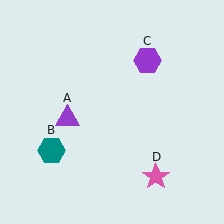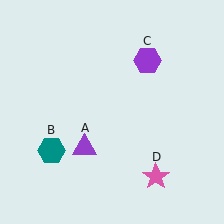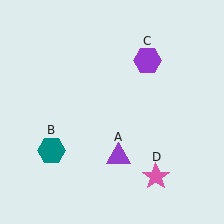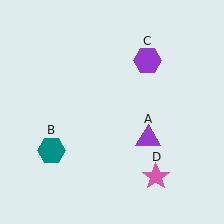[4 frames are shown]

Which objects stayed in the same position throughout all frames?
Teal hexagon (object B) and purple hexagon (object C) and pink star (object D) remained stationary.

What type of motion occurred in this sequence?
The purple triangle (object A) rotated counterclockwise around the center of the scene.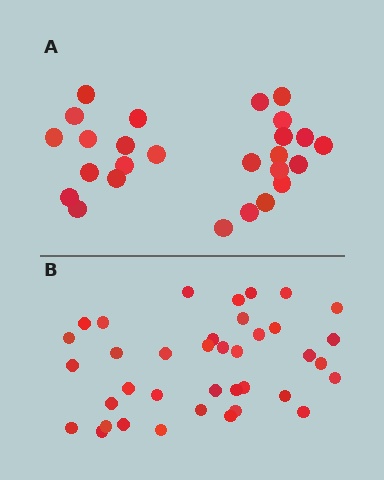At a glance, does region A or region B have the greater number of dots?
Region B (the bottom region) has more dots.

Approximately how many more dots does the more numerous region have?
Region B has roughly 12 or so more dots than region A.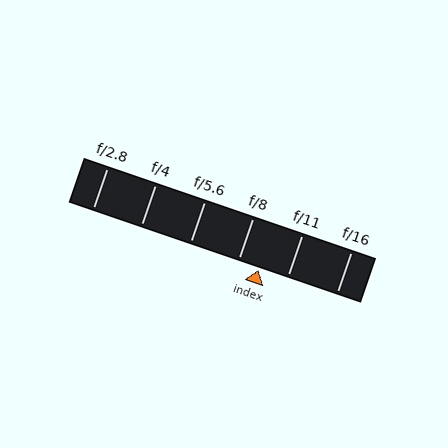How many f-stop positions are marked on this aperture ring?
There are 6 f-stop positions marked.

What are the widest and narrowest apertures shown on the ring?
The widest aperture shown is f/2.8 and the narrowest is f/16.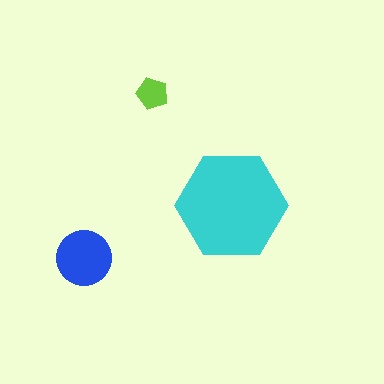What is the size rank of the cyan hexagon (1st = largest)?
1st.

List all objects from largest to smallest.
The cyan hexagon, the blue circle, the lime pentagon.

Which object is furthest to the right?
The cyan hexagon is rightmost.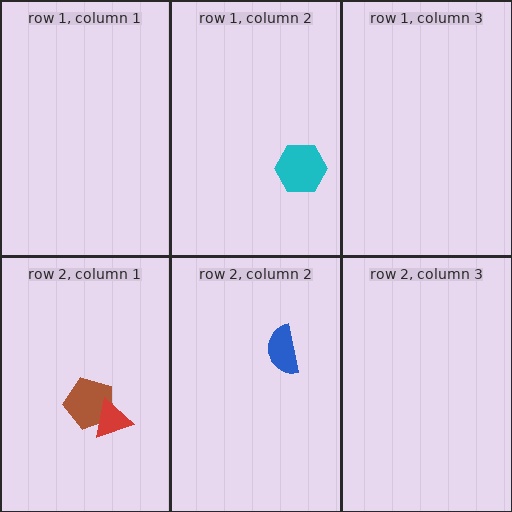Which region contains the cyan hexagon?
The row 1, column 2 region.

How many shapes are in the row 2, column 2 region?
1.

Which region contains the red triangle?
The row 2, column 1 region.